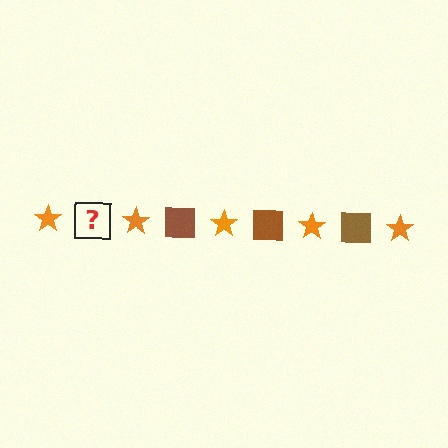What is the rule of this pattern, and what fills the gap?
The rule is that the pattern alternates between orange star and brown square. The gap should be filled with a brown square.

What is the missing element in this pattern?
The missing element is a brown square.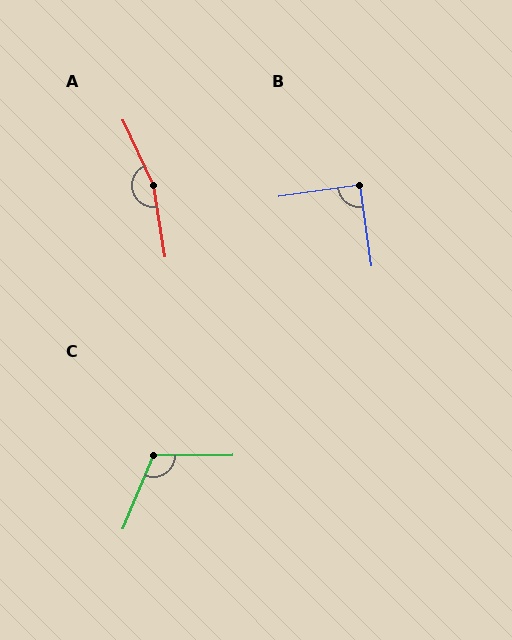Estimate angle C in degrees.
Approximately 113 degrees.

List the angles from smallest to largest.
B (90°), C (113°), A (164°).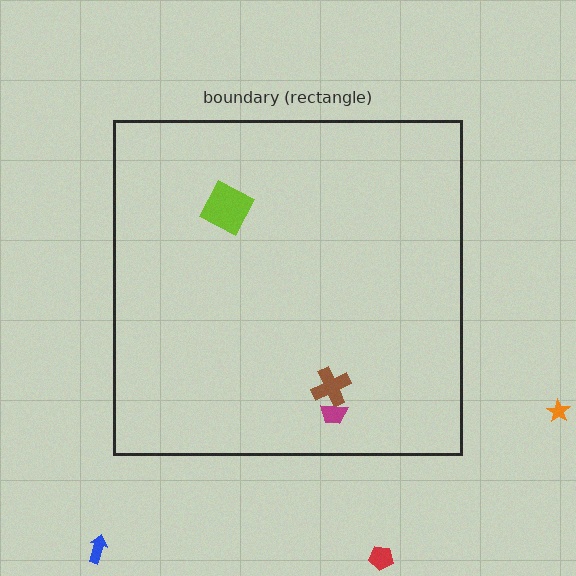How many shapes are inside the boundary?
3 inside, 3 outside.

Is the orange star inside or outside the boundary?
Outside.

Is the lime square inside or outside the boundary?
Inside.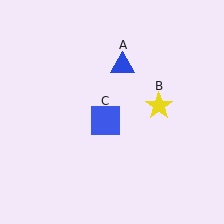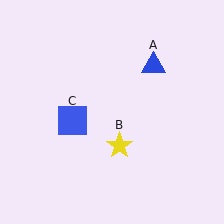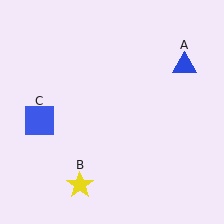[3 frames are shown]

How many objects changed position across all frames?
3 objects changed position: blue triangle (object A), yellow star (object B), blue square (object C).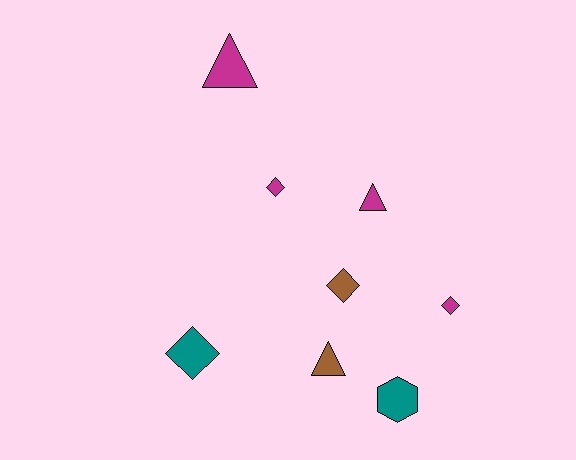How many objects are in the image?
There are 8 objects.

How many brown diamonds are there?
There is 1 brown diamond.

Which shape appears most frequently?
Diamond, with 4 objects.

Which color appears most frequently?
Magenta, with 4 objects.